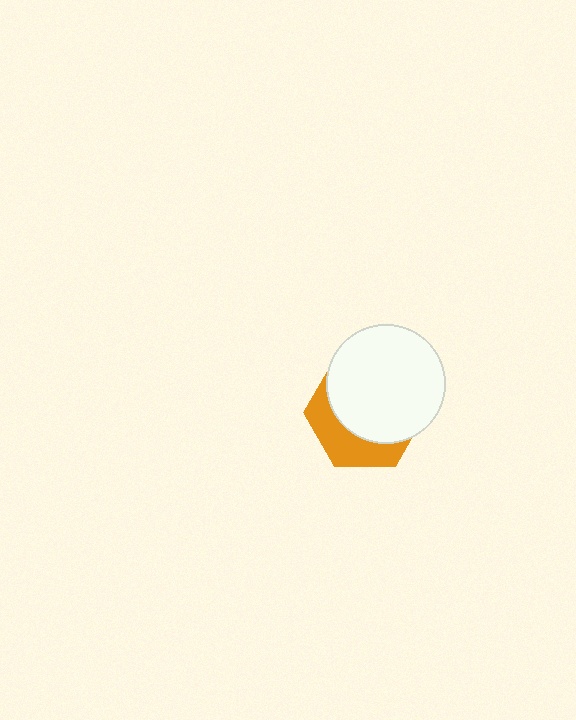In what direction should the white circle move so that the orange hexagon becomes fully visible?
The white circle should move up. That is the shortest direction to clear the overlap and leave the orange hexagon fully visible.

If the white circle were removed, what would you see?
You would see the complete orange hexagon.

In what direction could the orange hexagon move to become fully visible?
The orange hexagon could move down. That would shift it out from behind the white circle entirely.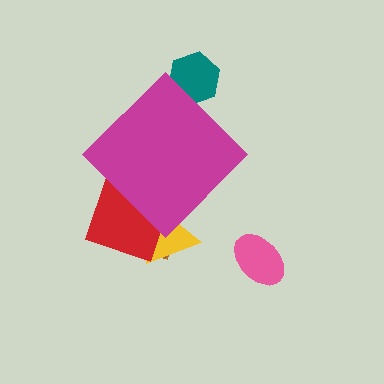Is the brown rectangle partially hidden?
Yes, the brown rectangle is partially hidden behind the magenta diamond.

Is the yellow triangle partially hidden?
Yes, the yellow triangle is partially hidden behind the magenta diamond.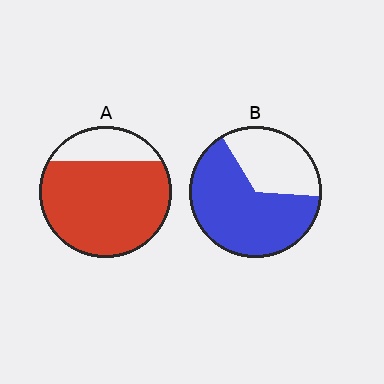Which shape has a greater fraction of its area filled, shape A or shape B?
Shape A.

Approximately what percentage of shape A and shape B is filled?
A is approximately 80% and B is approximately 65%.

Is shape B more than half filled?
Yes.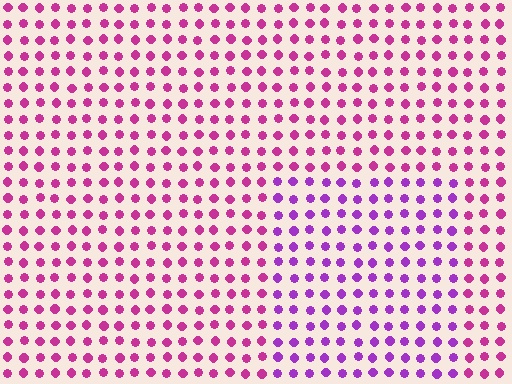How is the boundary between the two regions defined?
The boundary is defined purely by a slight shift in hue (about 34 degrees). Spacing, size, and orientation are identical on both sides.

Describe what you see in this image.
The image is filled with small magenta elements in a uniform arrangement. A rectangle-shaped region is visible where the elements are tinted to a slightly different hue, forming a subtle color boundary.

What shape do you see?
I see a rectangle.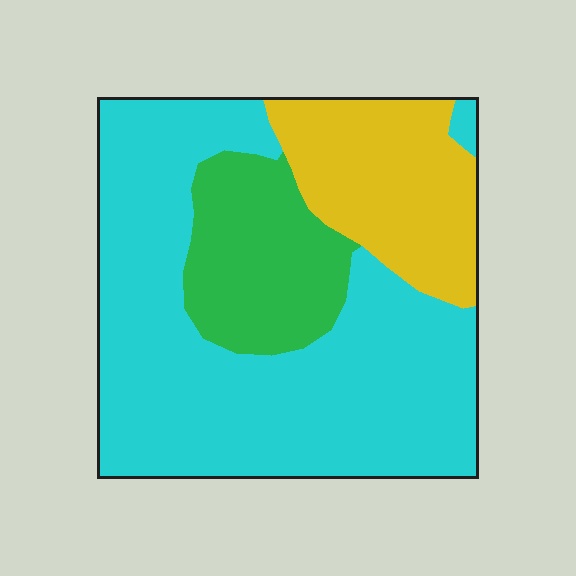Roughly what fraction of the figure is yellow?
Yellow takes up about one fifth (1/5) of the figure.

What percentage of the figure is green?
Green takes up about one sixth (1/6) of the figure.